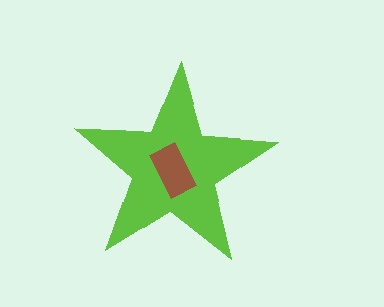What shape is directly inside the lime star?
The brown rectangle.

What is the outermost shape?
The lime star.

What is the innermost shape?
The brown rectangle.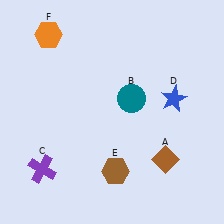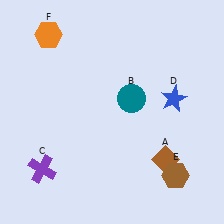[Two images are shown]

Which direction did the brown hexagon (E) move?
The brown hexagon (E) moved right.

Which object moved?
The brown hexagon (E) moved right.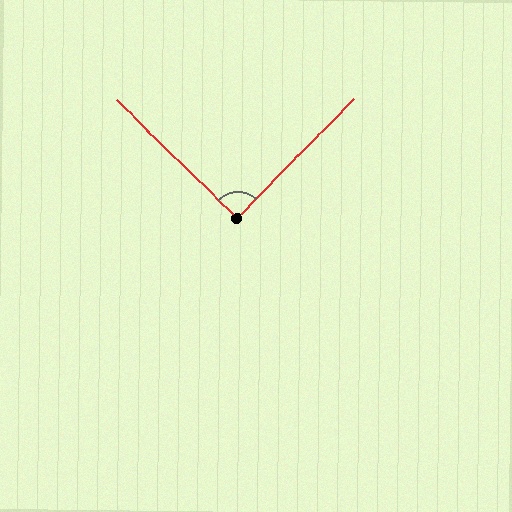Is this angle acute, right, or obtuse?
It is approximately a right angle.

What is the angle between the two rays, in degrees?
Approximately 90 degrees.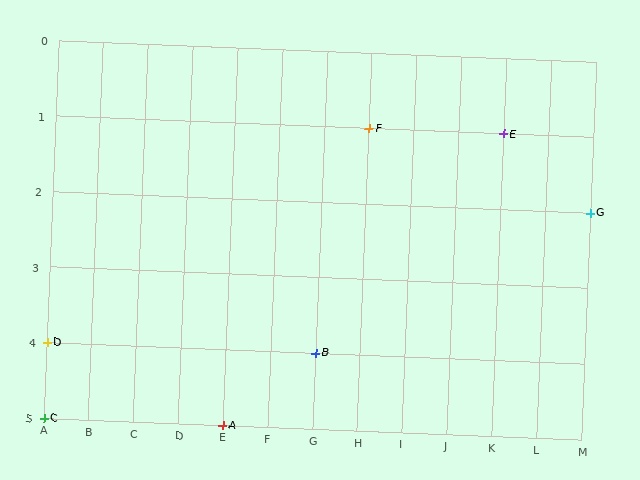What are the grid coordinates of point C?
Point C is at grid coordinates (A, 5).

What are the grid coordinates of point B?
Point B is at grid coordinates (G, 4).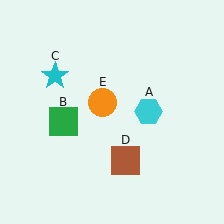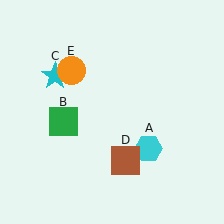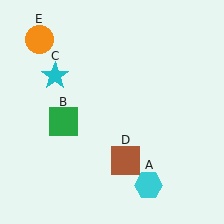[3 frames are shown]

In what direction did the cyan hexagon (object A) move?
The cyan hexagon (object A) moved down.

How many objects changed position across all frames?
2 objects changed position: cyan hexagon (object A), orange circle (object E).